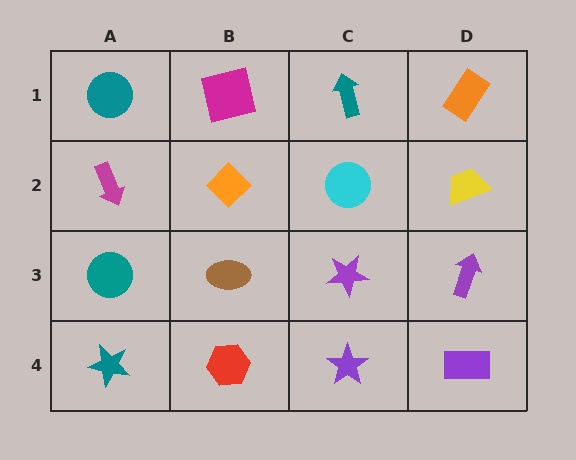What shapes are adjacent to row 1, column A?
A magenta arrow (row 2, column A), a magenta square (row 1, column B).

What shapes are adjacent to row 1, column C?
A cyan circle (row 2, column C), a magenta square (row 1, column B), an orange rectangle (row 1, column D).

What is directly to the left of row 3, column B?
A teal circle.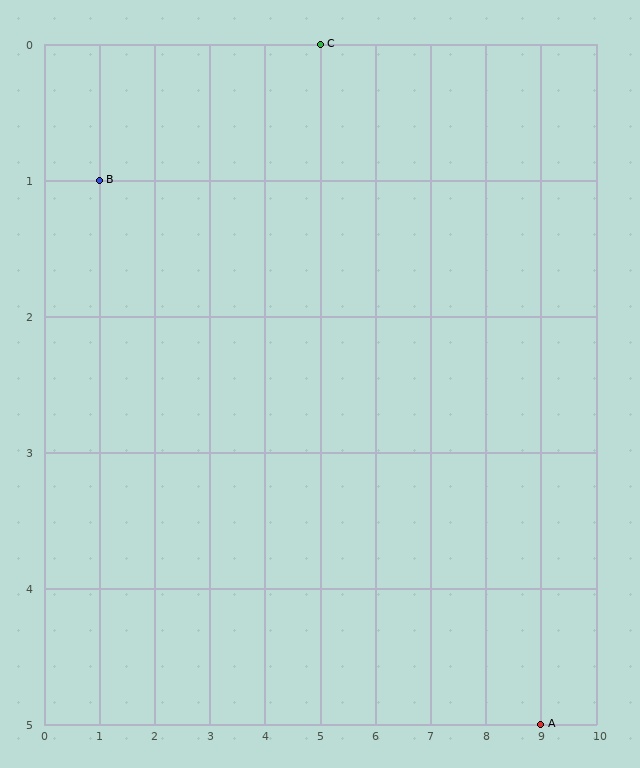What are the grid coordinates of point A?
Point A is at grid coordinates (9, 5).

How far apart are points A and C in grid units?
Points A and C are 4 columns and 5 rows apart (about 6.4 grid units diagonally).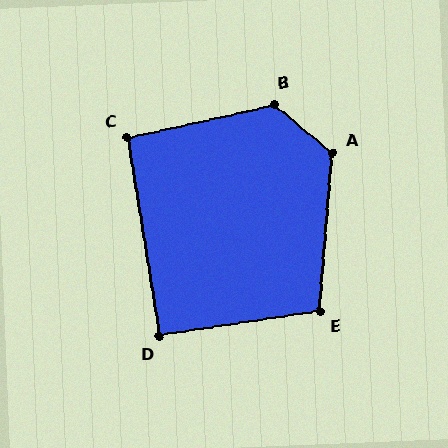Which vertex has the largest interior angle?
B, at approximately 127 degrees.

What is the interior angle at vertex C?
Approximately 94 degrees (approximately right).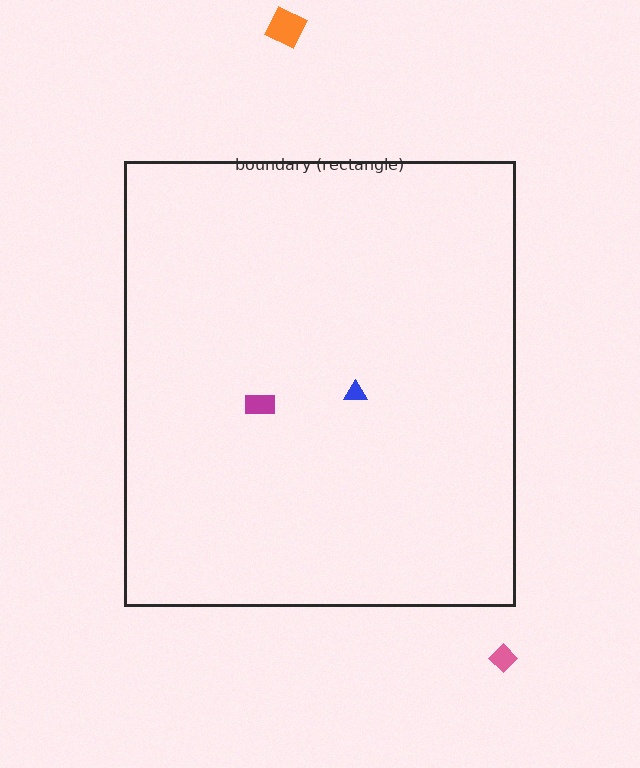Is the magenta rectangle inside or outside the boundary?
Inside.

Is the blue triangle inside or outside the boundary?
Inside.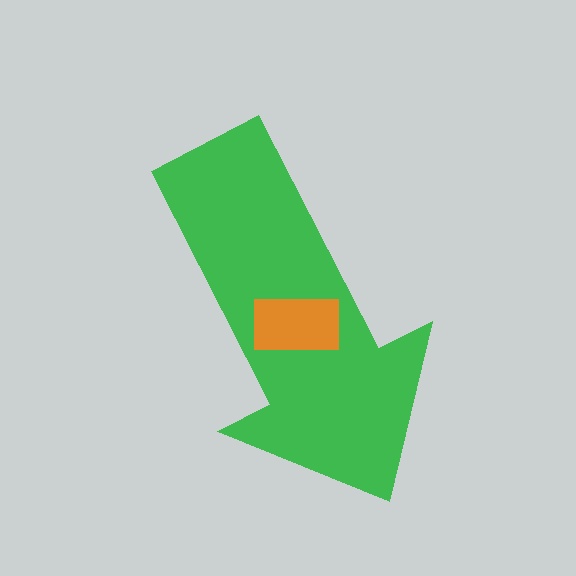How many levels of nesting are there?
2.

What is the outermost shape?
The green arrow.